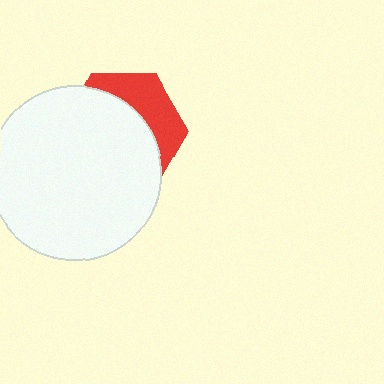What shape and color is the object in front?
The object in front is a white circle.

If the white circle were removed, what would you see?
You would see the complete red hexagon.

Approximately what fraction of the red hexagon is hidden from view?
Roughly 67% of the red hexagon is hidden behind the white circle.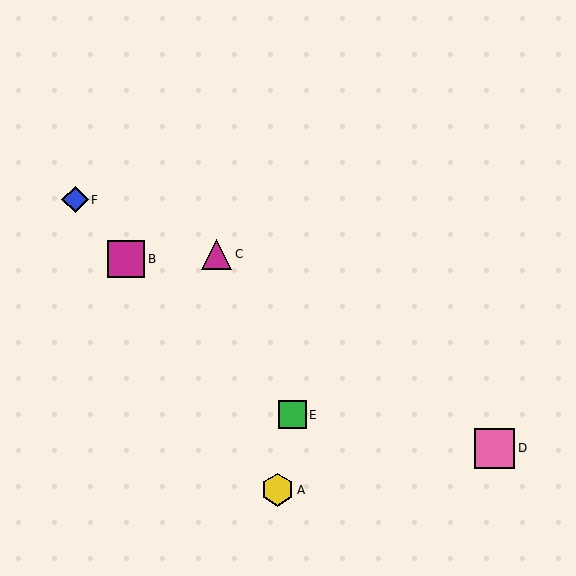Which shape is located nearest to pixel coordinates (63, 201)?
The blue diamond (labeled F) at (75, 200) is nearest to that location.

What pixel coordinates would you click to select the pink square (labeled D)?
Click at (495, 448) to select the pink square D.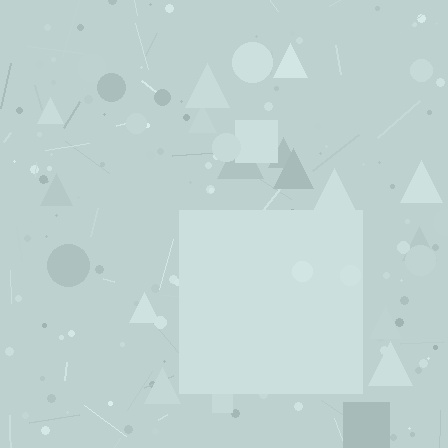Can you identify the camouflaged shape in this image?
The camouflaged shape is a square.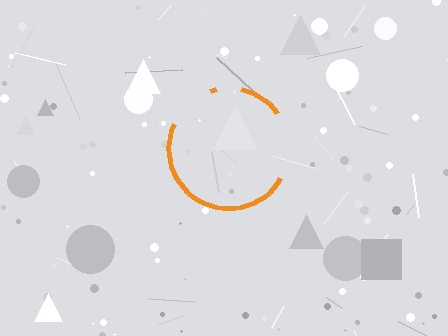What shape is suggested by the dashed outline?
The dashed outline suggests a circle.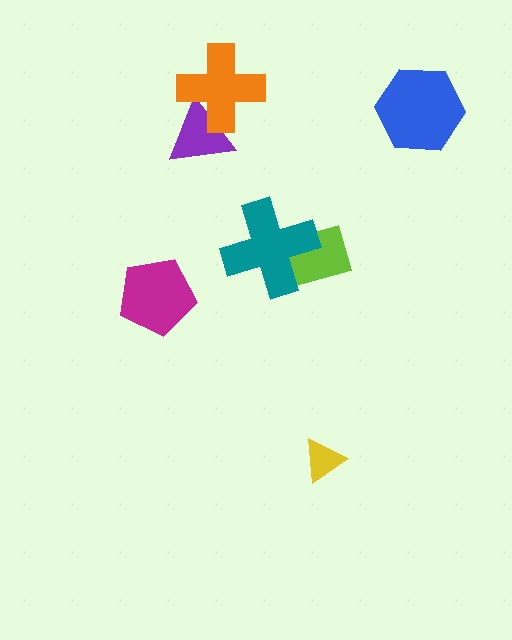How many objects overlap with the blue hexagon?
0 objects overlap with the blue hexagon.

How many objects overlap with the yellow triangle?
0 objects overlap with the yellow triangle.